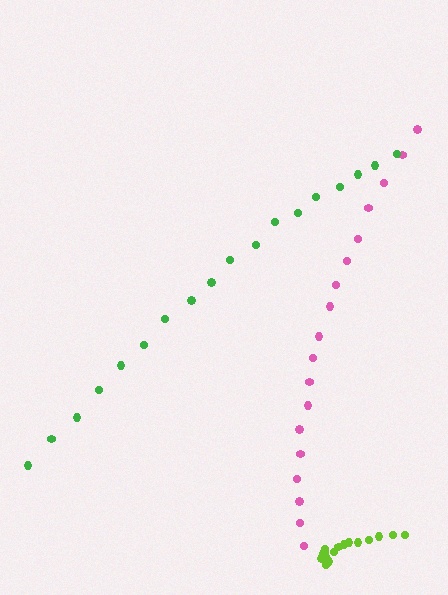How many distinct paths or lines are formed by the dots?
There are 3 distinct paths.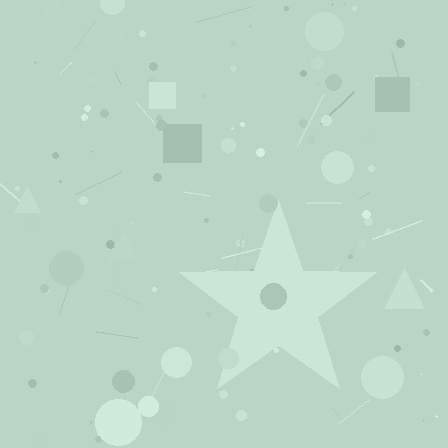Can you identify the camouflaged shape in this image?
The camouflaged shape is a star.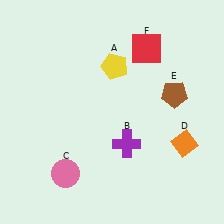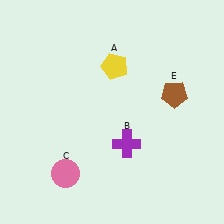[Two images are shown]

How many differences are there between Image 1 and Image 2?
There are 2 differences between the two images.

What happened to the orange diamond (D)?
The orange diamond (D) was removed in Image 2. It was in the bottom-right area of Image 1.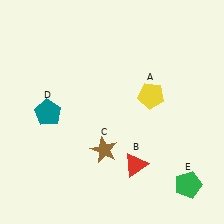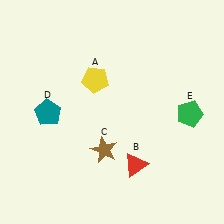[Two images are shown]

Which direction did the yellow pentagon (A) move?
The yellow pentagon (A) moved left.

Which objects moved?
The objects that moved are: the yellow pentagon (A), the green pentagon (E).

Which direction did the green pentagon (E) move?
The green pentagon (E) moved up.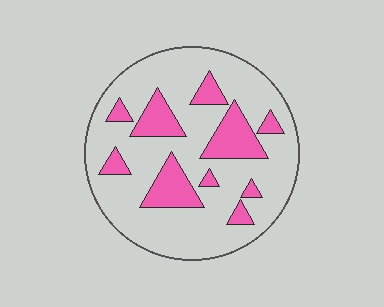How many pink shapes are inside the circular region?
10.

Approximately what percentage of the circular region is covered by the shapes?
Approximately 25%.